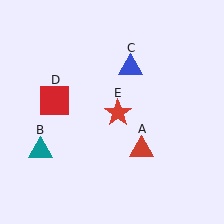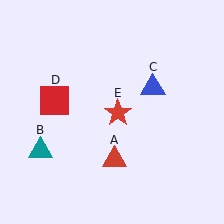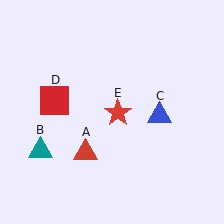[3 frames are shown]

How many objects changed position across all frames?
2 objects changed position: red triangle (object A), blue triangle (object C).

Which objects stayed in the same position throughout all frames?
Teal triangle (object B) and red square (object D) and red star (object E) remained stationary.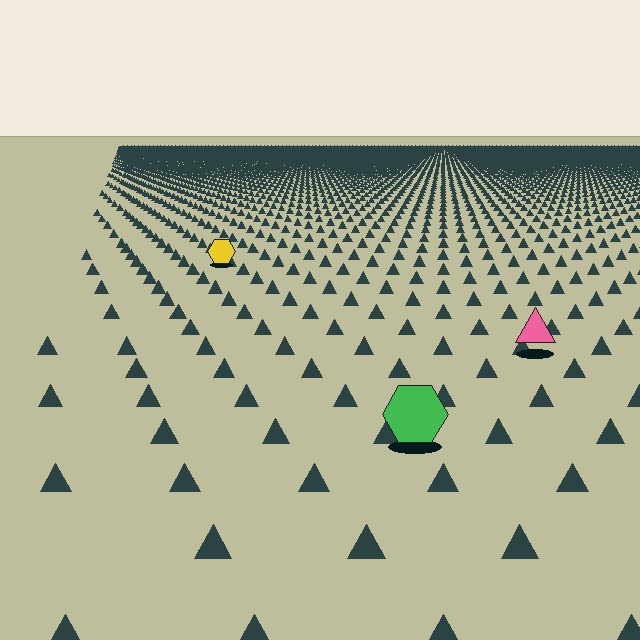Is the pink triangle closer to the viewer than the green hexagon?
No. The green hexagon is closer — you can tell from the texture gradient: the ground texture is coarser near it.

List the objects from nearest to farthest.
From nearest to farthest: the green hexagon, the pink triangle, the yellow hexagon.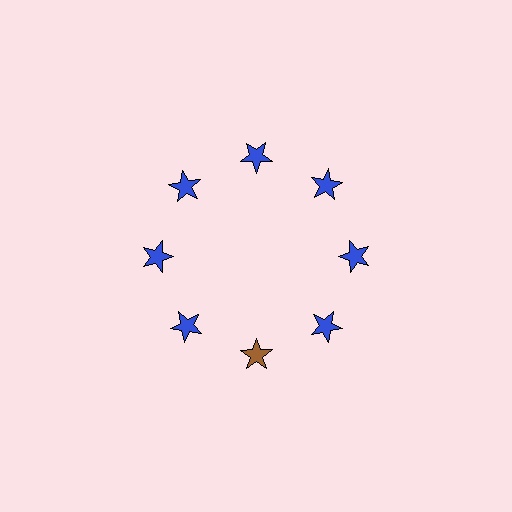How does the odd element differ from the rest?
It has a different color: brown instead of blue.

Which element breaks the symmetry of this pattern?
The brown star at roughly the 6 o'clock position breaks the symmetry. All other shapes are blue stars.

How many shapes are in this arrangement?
There are 8 shapes arranged in a ring pattern.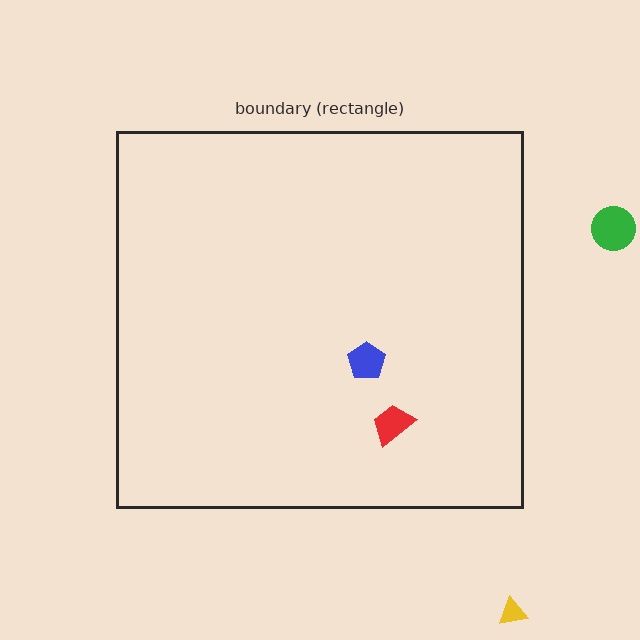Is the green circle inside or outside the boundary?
Outside.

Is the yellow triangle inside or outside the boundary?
Outside.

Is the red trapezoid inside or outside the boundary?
Inside.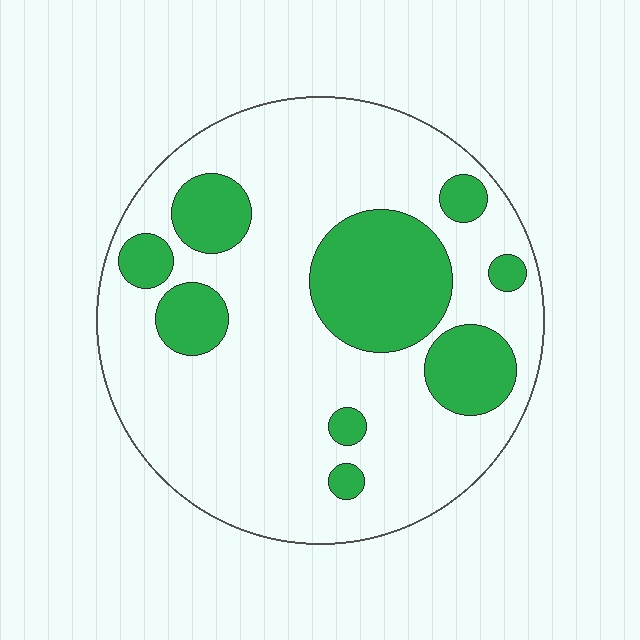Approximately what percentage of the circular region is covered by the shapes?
Approximately 25%.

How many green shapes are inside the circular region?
9.